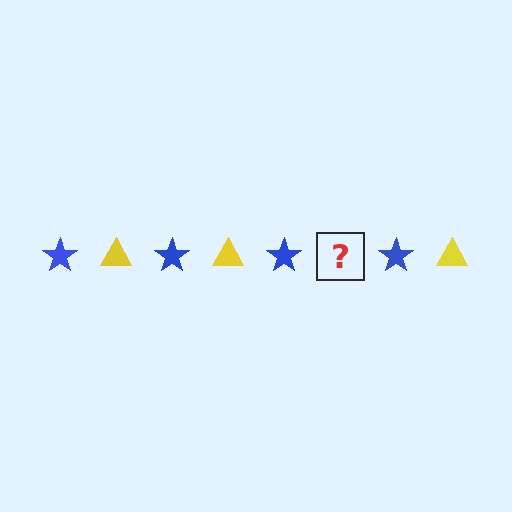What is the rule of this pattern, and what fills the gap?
The rule is that the pattern alternates between blue star and yellow triangle. The gap should be filled with a yellow triangle.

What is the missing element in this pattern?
The missing element is a yellow triangle.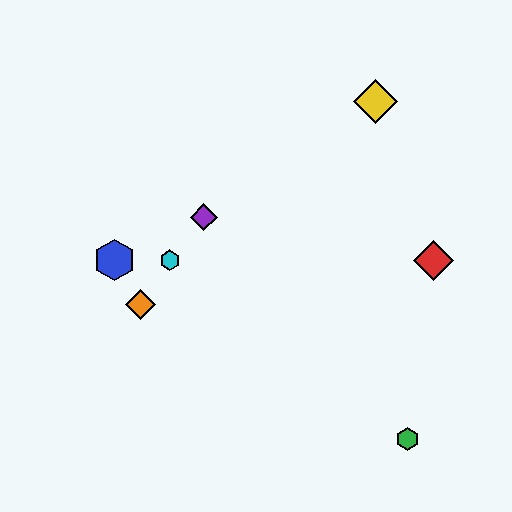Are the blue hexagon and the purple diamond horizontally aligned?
No, the blue hexagon is at y≈260 and the purple diamond is at y≈217.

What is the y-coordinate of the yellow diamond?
The yellow diamond is at y≈101.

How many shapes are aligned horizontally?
3 shapes (the red diamond, the blue hexagon, the cyan hexagon) are aligned horizontally.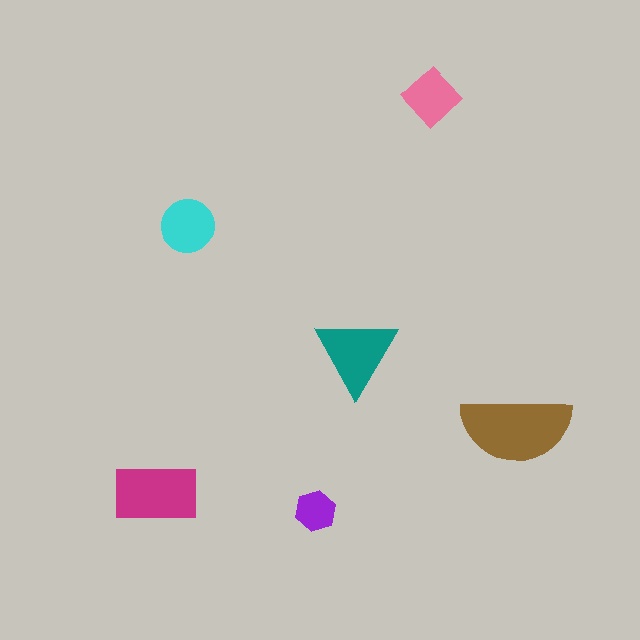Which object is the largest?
The brown semicircle.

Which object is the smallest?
The purple hexagon.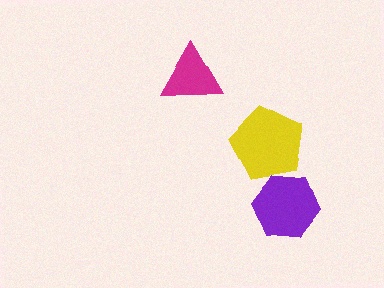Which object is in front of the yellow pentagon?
The purple hexagon is in front of the yellow pentagon.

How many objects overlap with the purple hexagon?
1 object overlaps with the purple hexagon.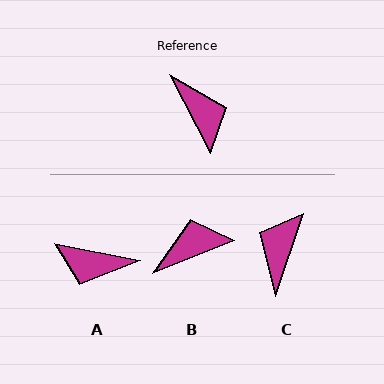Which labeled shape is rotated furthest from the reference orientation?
C, about 134 degrees away.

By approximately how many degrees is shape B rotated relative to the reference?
Approximately 85 degrees counter-clockwise.